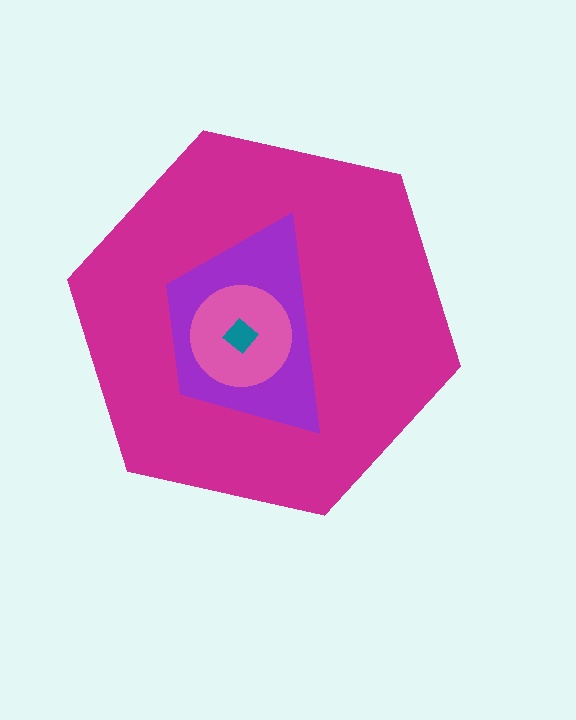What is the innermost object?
The teal diamond.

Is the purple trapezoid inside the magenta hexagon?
Yes.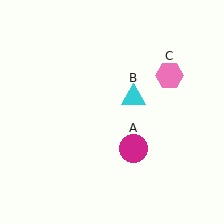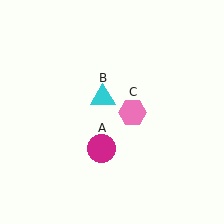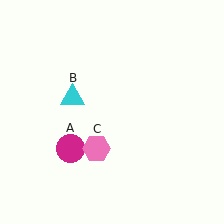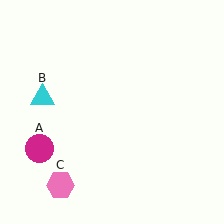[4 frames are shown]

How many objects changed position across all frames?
3 objects changed position: magenta circle (object A), cyan triangle (object B), pink hexagon (object C).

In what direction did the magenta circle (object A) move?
The magenta circle (object A) moved left.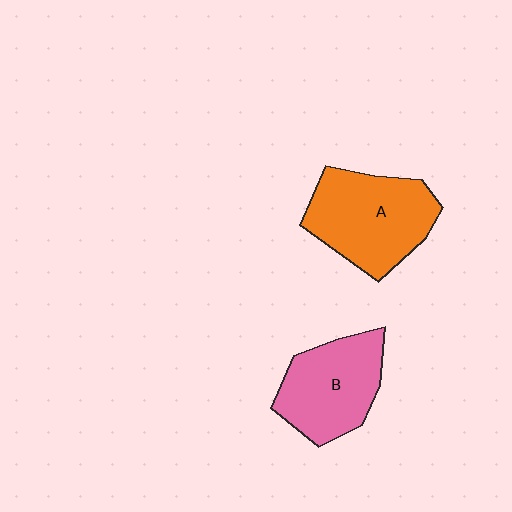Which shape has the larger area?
Shape A (orange).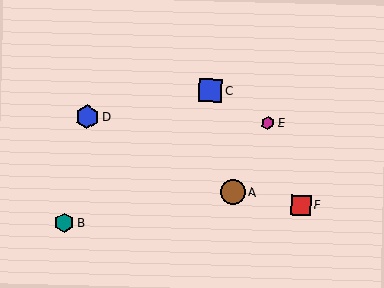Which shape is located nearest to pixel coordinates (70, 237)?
The teal hexagon (labeled B) at (64, 223) is nearest to that location.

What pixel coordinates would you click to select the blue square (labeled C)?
Click at (210, 91) to select the blue square C.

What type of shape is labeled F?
Shape F is a red square.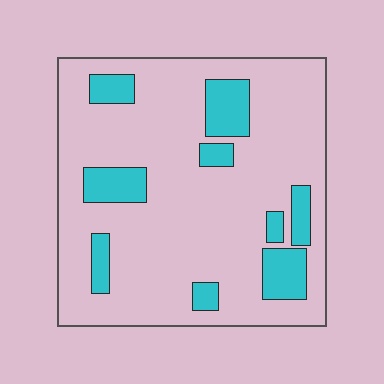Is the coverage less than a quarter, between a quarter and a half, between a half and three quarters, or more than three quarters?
Less than a quarter.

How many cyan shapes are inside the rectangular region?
9.